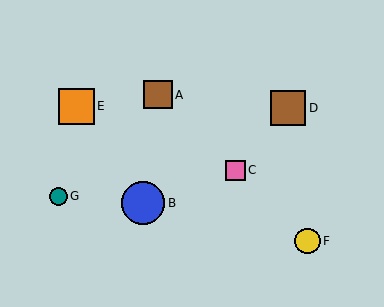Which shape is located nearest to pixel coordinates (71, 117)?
The orange square (labeled E) at (76, 106) is nearest to that location.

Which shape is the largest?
The blue circle (labeled B) is the largest.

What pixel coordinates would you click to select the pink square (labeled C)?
Click at (235, 170) to select the pink square C.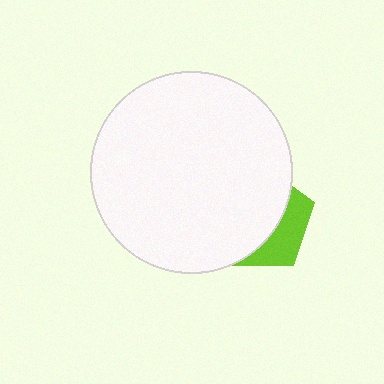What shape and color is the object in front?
The object in front is a white circle.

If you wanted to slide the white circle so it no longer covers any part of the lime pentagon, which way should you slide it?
Slide it left — that is the most direct way to separate the two shapes.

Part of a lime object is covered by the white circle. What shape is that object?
It is a pentagon.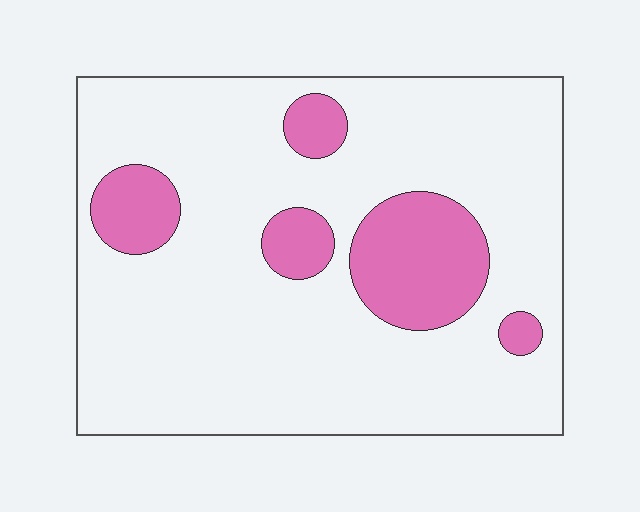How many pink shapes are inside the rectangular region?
5.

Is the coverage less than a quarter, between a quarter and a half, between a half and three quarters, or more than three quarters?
Less than a quarter.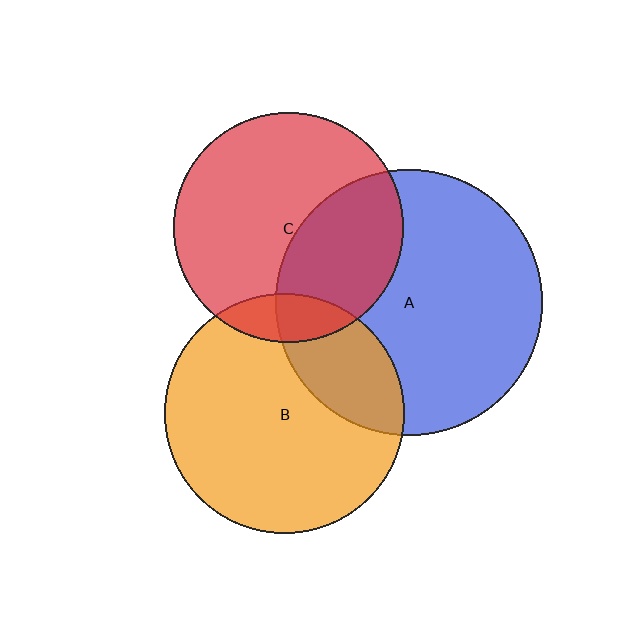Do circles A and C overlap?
Yes.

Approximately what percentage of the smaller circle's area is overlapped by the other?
Approximately 35%.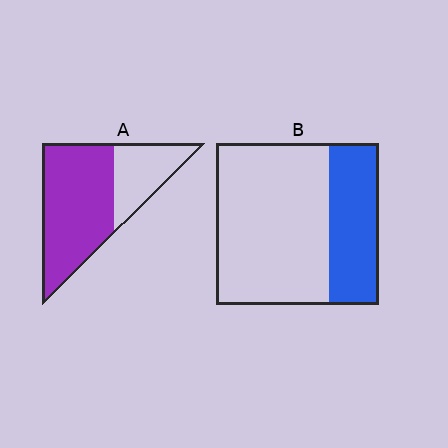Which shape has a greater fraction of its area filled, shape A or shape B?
Shape A.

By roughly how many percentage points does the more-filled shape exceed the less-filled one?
By roughly 40 percentage points (A over B).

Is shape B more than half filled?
No.